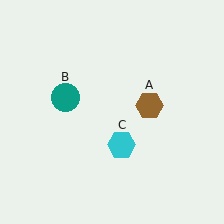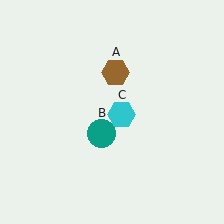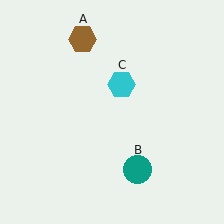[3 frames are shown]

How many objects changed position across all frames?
3 objects changed position: brown hexagon (object A), teal circle (object B), cyan hexagon (object C).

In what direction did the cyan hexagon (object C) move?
The cyan hexagon (object C) moved up.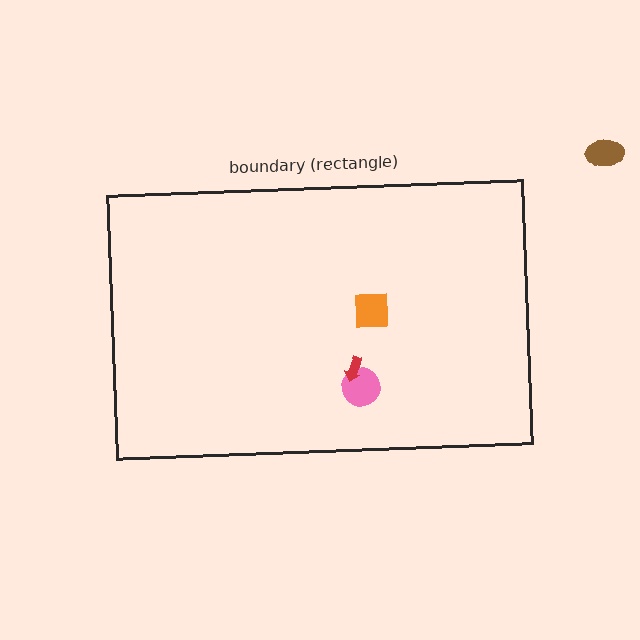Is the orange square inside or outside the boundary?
Inside.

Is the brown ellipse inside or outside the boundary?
Outside.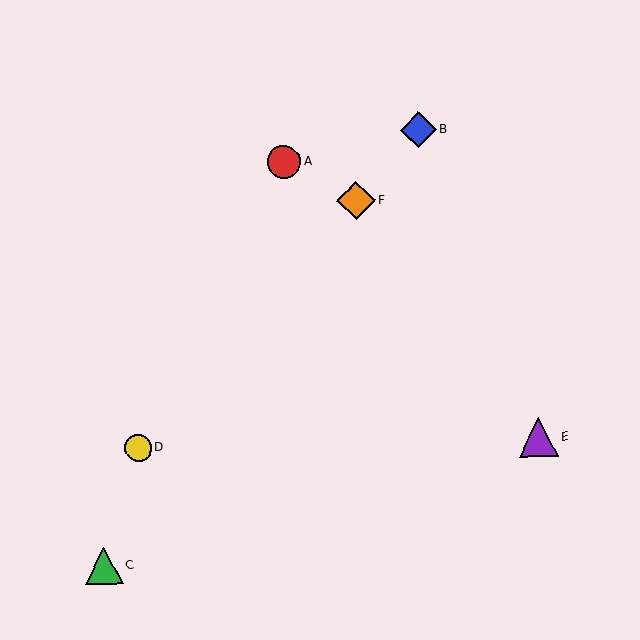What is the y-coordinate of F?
Object F is at y≈201.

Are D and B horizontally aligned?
No, D is at y≈448 and B is at y≈130.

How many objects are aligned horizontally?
2 objects (D, E) are aligned horizontally.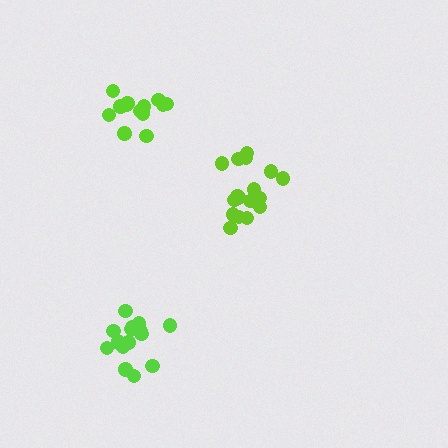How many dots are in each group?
Group 1: 13 dots, Group 2: 16 dots, Group 3: 17 dots (46 total).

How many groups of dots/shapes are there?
There are 3 groups.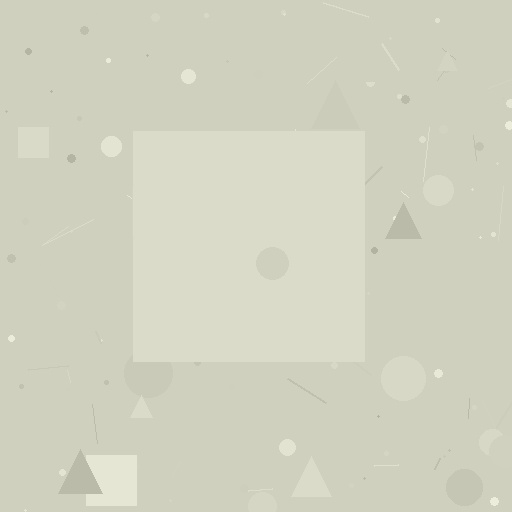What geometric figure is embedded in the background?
A square is embedded in the background.